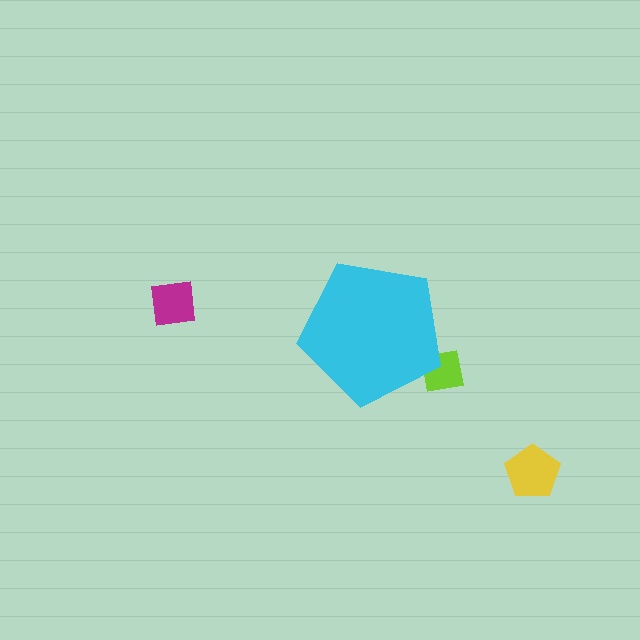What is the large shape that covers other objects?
A cyan pentagon.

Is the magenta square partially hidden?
No, the magenta square is fully visible.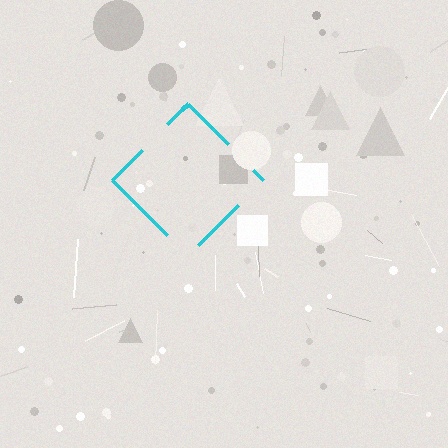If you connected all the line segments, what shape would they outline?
They would outline a diamond.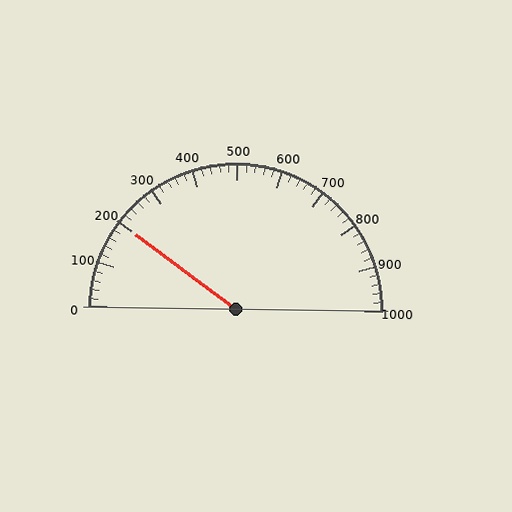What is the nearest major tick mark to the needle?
The nearest major tick mark is 200.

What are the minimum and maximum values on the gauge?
The gauge ranges from 0 to 1000.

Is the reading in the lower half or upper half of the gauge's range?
The reading is in the lower half of the range (0 to 1000).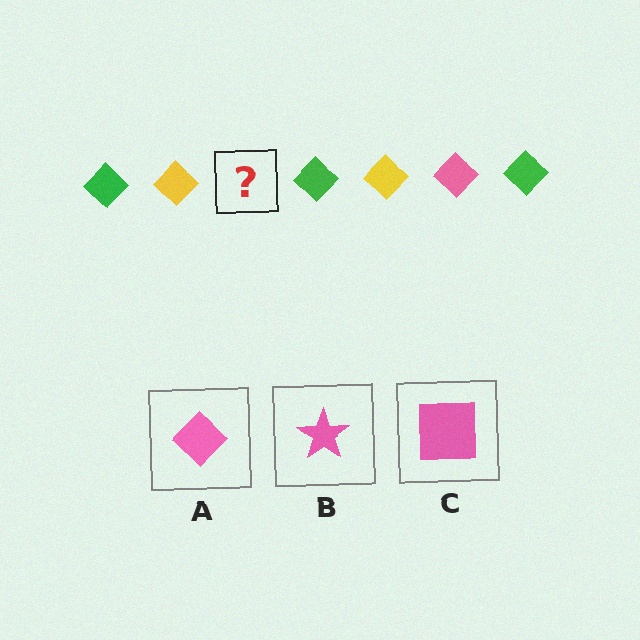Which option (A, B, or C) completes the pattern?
A.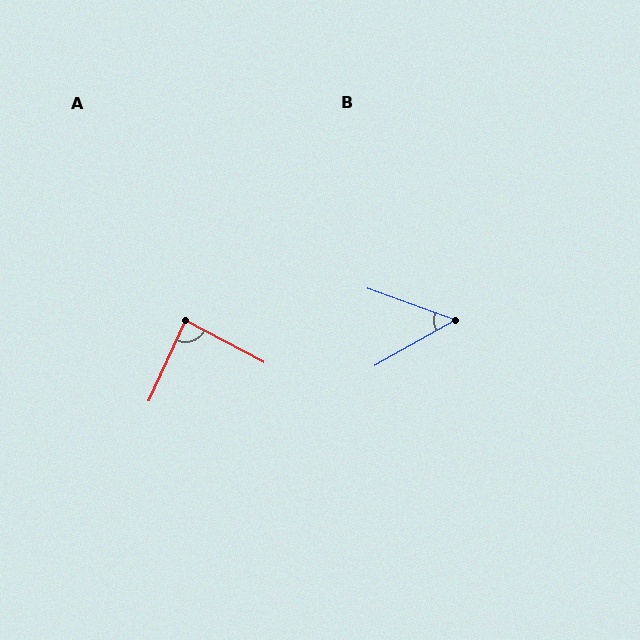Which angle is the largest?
A, at approximately 87 degrees.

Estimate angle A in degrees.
Approximately 87 degrees.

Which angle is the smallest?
B, at approximately 50 degrees.